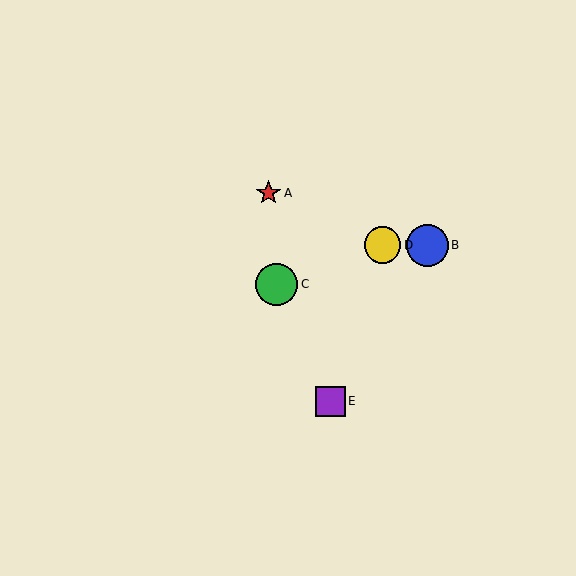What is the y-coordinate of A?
Object A is at y≈193.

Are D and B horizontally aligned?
Yes, both are at y≈245.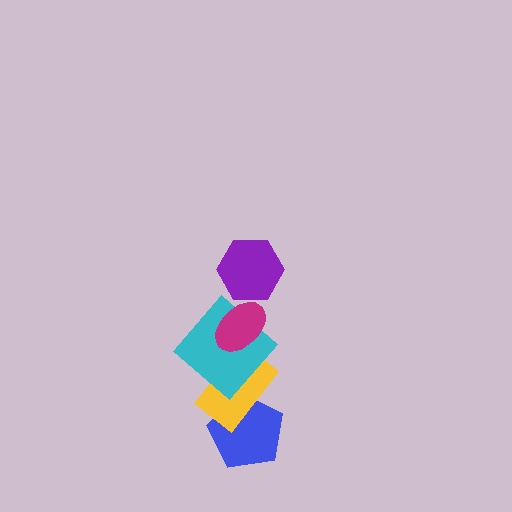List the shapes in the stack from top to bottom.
From top to bottom: the purple hexagon, the magenta ellipse, the cyan diamond, the yellow rectangle, the blue pentagon.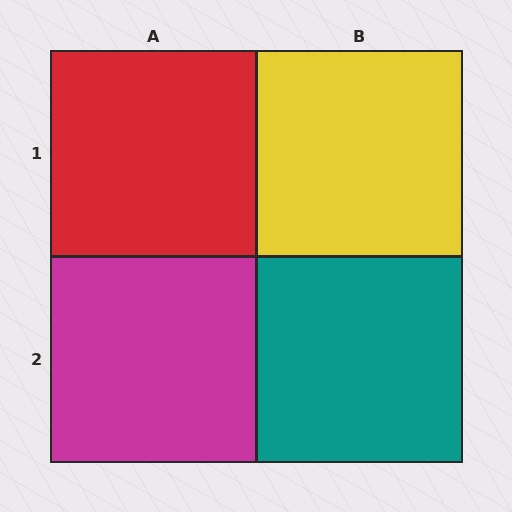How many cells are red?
1 cell is red.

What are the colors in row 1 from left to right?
Red, yellow.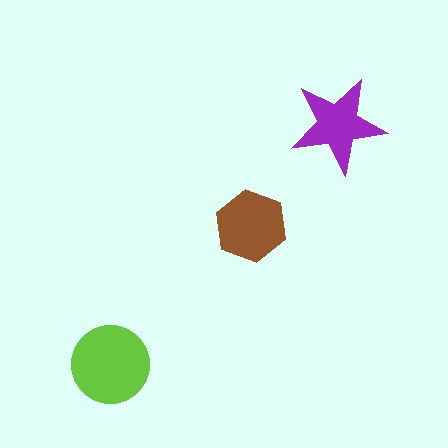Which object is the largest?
The lime circle.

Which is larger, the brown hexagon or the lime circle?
The lime circle.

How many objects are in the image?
There are 3 objects in the image.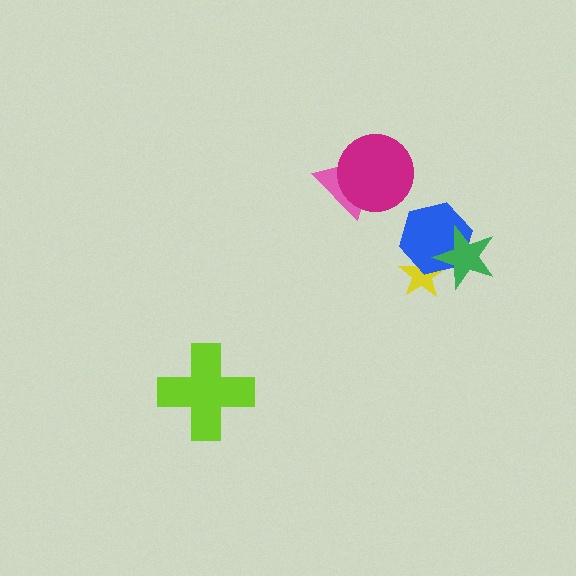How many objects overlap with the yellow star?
2 objects overlap with the yellow star.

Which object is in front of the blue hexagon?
The green star is in front of the blue hexagon.